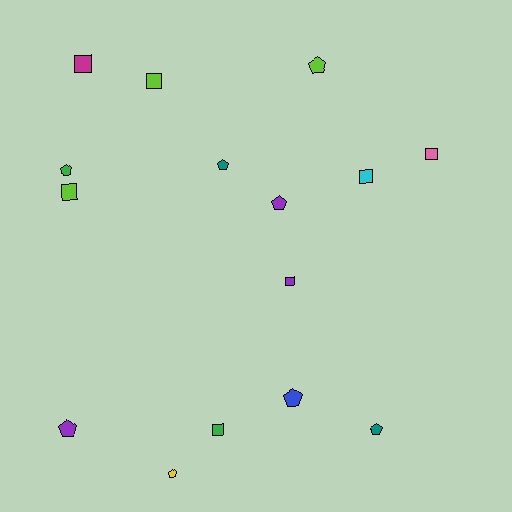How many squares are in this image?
There are 7 squares.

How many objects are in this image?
There are 15 objects.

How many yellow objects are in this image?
There is 1 yellow object.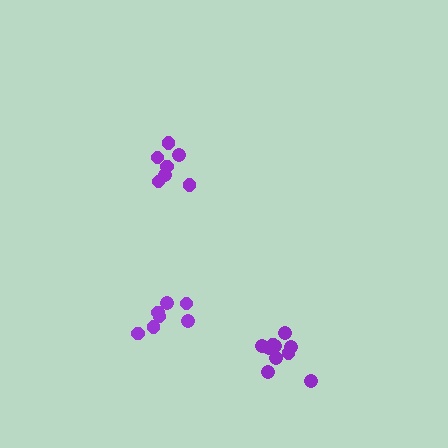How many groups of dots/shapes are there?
There are 3 groups.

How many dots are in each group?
Group 1: 7 dots, Group 2: 7 dots, Group 3: 10 dots (24 total).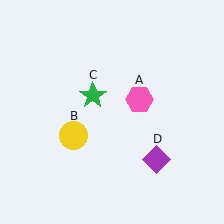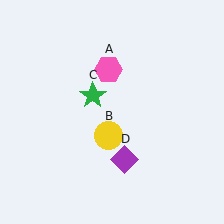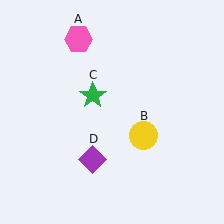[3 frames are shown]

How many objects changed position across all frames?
3 objects changed position: pink hexagon (object A), yellow circle (object B), purple diamond (object D).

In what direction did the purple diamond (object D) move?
The purple diamond (object D) moved left.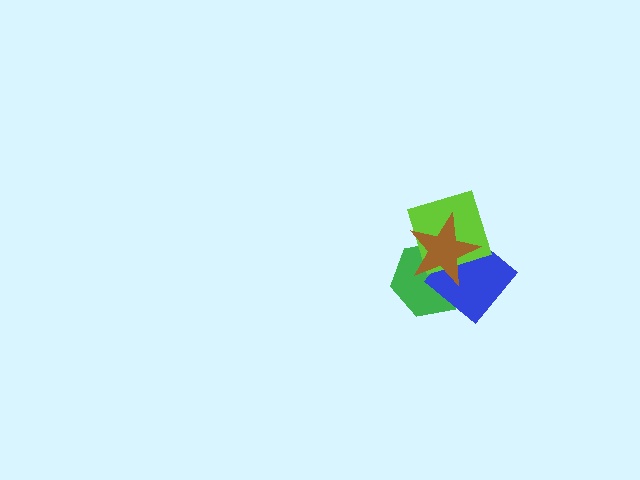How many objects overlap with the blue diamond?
3 objects overlap with the blue diamond.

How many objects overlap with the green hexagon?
3 objects overlap with the green hexagon.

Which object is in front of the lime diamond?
The brown star is in front of the lime diamond.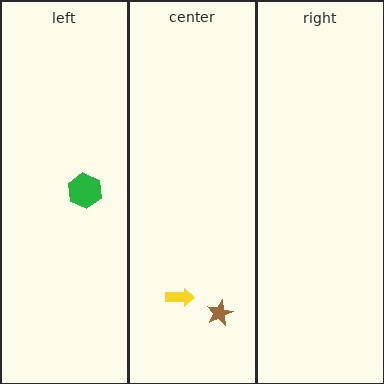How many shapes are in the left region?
1.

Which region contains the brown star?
The center region.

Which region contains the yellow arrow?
The center region.